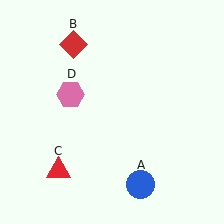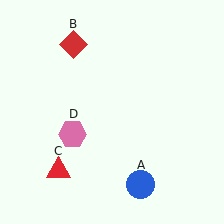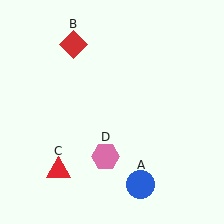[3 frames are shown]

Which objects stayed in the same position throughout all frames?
Blue circle (object A) and red diamond (object B) and red triangle (object C) remained stationary.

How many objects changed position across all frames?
1 object changed position: pink hexagon (object D).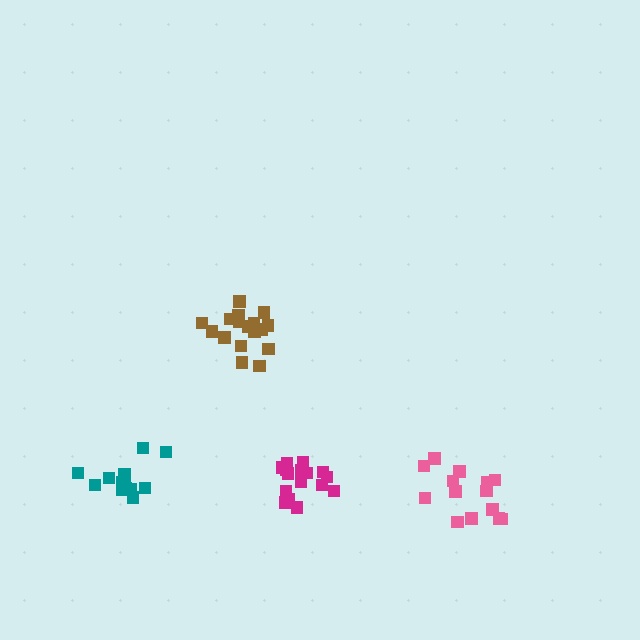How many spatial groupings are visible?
There are 4 spatial groupings.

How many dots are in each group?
Group 1: 18 dots, Group 2: 13 dots, Group 3: 14 dots, Group 4: 16 dots (61 total).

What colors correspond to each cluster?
The clusters are colored: brown, teal, pink, magenta.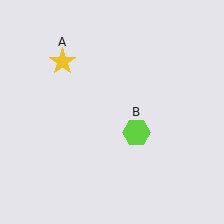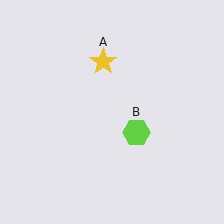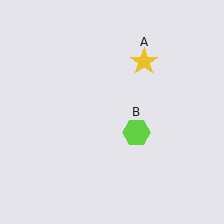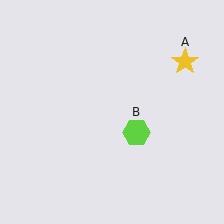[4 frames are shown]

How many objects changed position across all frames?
1 object changed position: yellow star (object A).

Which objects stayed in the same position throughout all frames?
Lime hexagon (object B) remained stationary.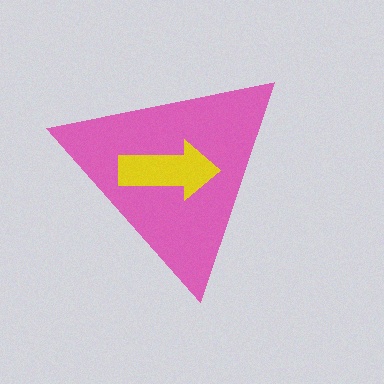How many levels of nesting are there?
2.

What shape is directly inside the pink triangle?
The yellow arrow.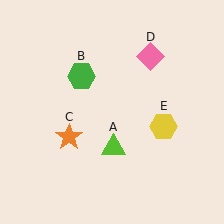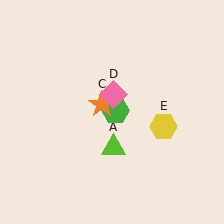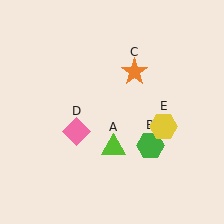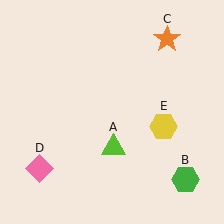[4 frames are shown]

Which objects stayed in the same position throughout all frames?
Lime triangle (object A) and yellow hexagon (object E) remained stationary.